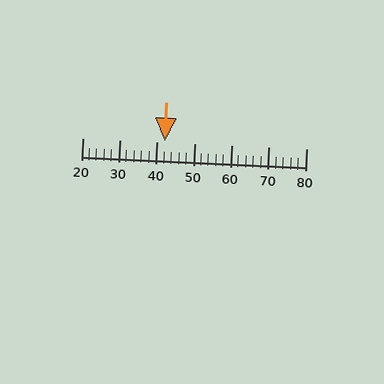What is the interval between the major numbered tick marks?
The major tick marks are spaced 10 units apart.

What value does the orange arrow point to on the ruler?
The orange arrow points to approximately 42.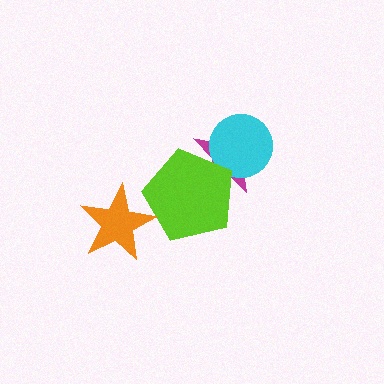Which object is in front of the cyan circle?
The lime pentagon is in front of the cyan circle.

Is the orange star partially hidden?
No, no other shape covers it.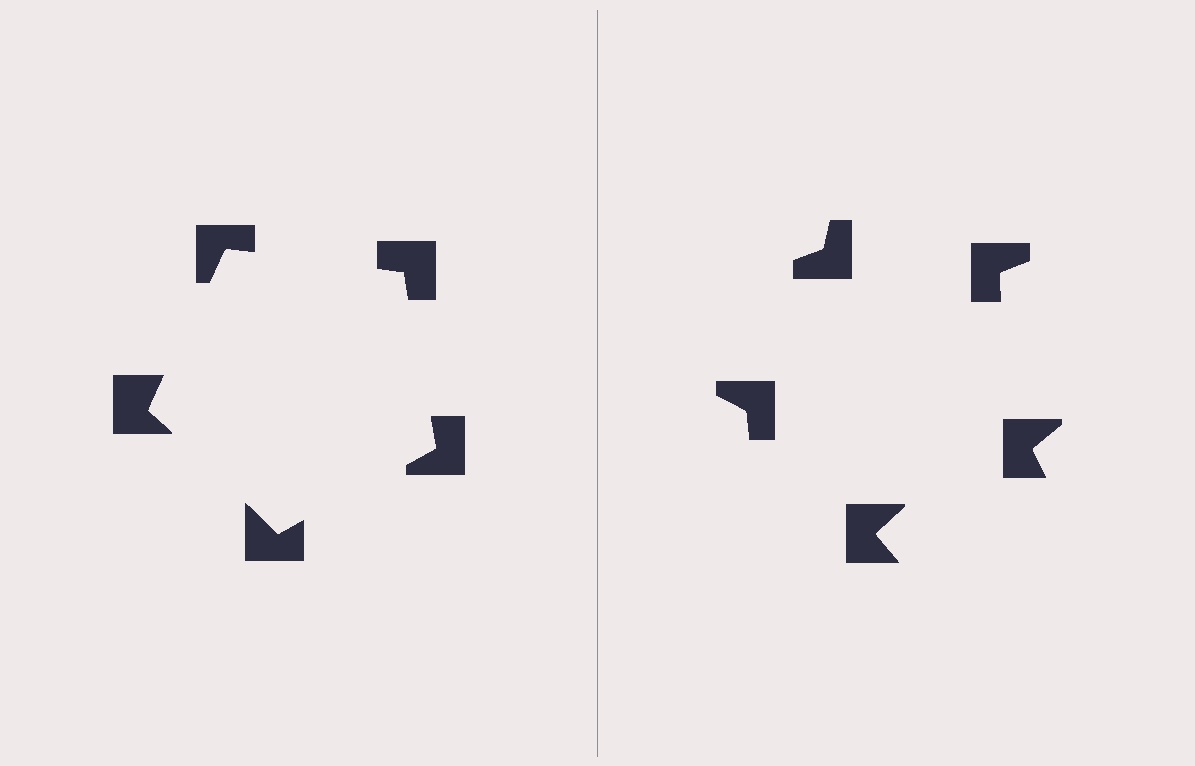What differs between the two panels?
The notched squares are positioned identically on both sides; only the wedge orientations differ. On the left they align to a pentagon; on the right they are misaligned.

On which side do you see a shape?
An illusory pentagon appears on the left side. On the right side the wedge cuts are rotated, so no coherent shape forms.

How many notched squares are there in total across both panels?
10 — 5 on each side.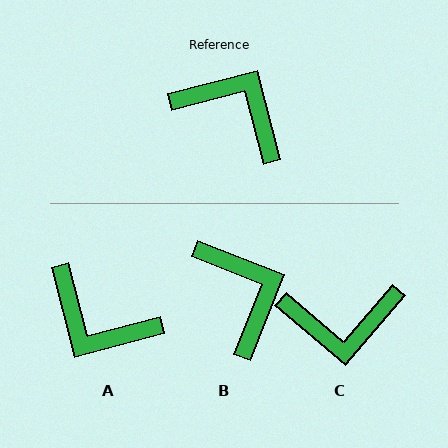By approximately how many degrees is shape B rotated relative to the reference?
Approximately 36 degrees clockwise.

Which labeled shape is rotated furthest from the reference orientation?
A, about 180 degrees away.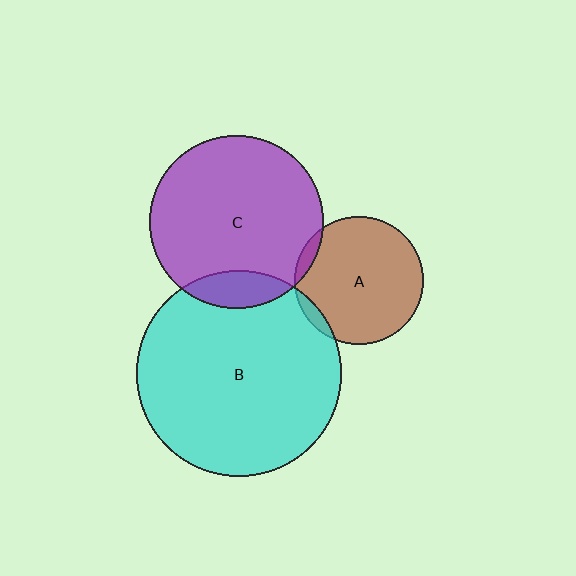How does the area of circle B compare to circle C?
Approximately 1.4 times.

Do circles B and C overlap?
Yes.